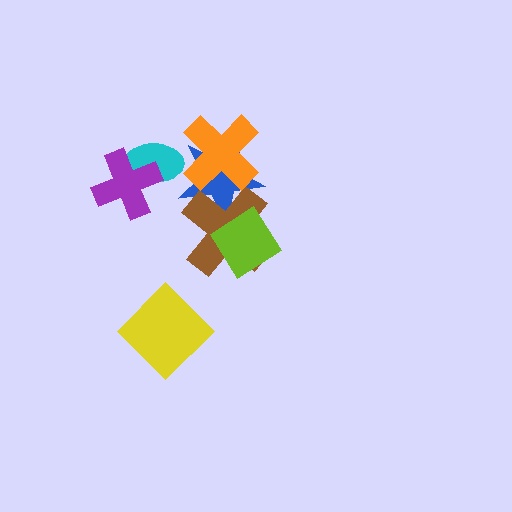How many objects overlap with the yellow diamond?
0 objects overlap with the yellow diamond.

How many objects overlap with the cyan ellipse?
2 objects overlap with the cyan ellipse.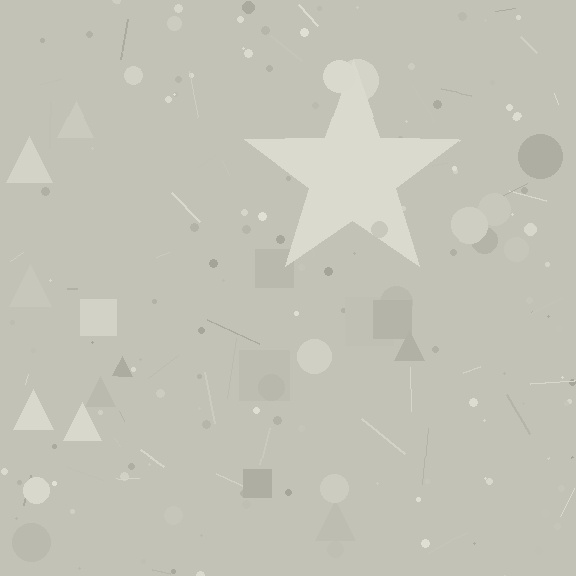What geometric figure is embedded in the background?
A star is embedded in the background.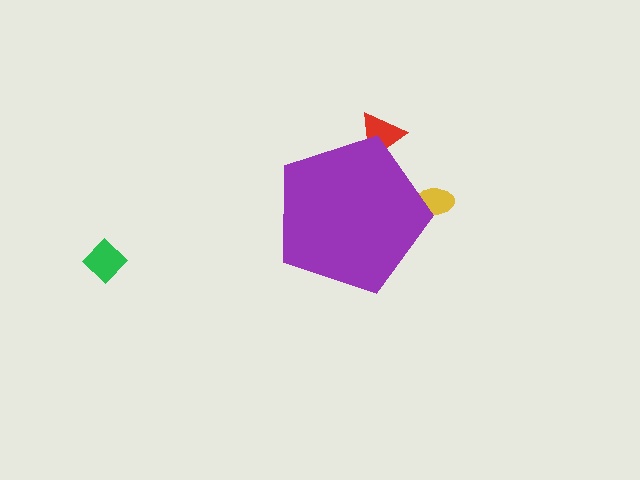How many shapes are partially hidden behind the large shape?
2 shapes are partially hidden.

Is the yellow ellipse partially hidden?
Yes, the yellow ellipse is partially hidden behind the purple pentagon.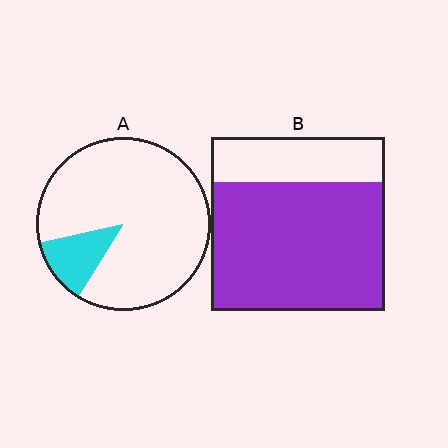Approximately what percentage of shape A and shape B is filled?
A is approximately 15% and B is approximately 75%.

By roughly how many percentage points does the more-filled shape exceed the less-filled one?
By roughly 60 percentage points (B over A).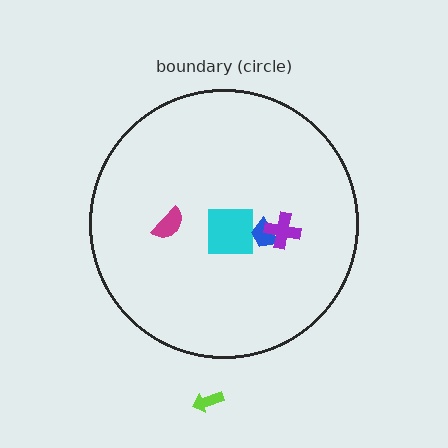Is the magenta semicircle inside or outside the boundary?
Inside.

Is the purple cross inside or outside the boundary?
Inside.